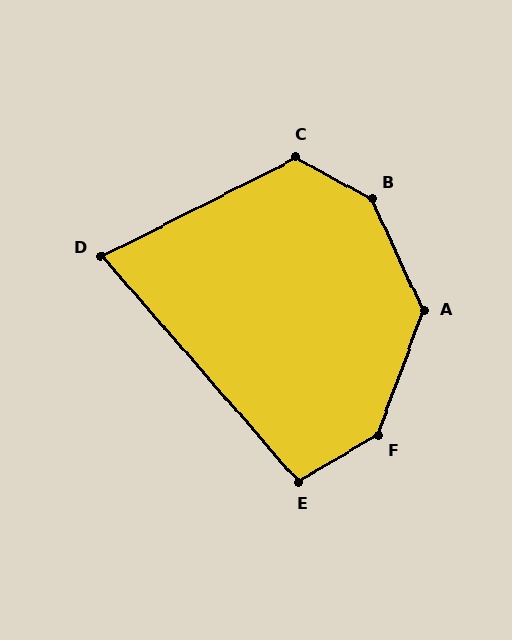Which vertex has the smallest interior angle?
D, at approximately 76 degrees.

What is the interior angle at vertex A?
Approximately 135 degrees (obtuse).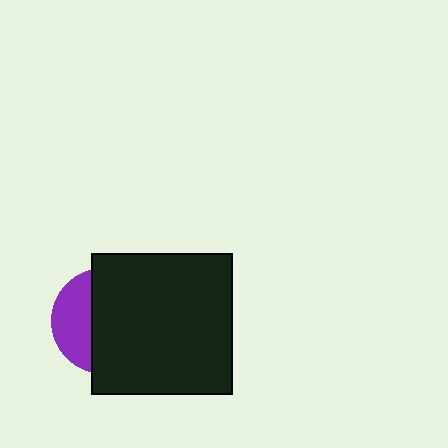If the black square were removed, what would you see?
You would see the complete purple circle.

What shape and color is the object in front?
The object in front is a black square.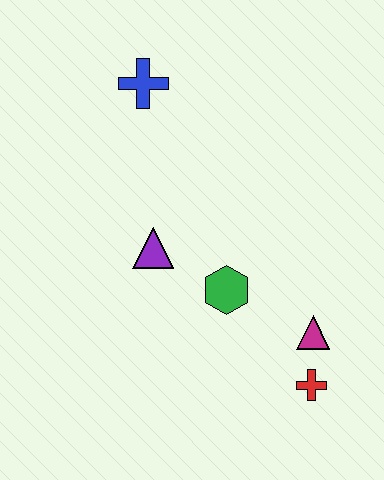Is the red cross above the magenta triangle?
No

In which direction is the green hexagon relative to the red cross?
The green hexagon is above the red cross.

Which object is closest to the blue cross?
The purple triangle is closest to the blue cross.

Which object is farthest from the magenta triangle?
The blue cross is farthest from the magenta triangle.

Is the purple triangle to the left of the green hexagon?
Yes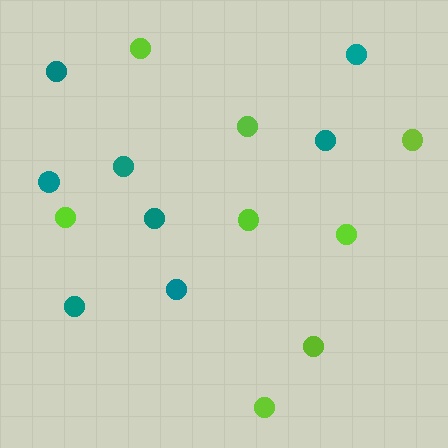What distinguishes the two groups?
There are 2 groups: one group of teal circles (8) and one group of lime circles (8).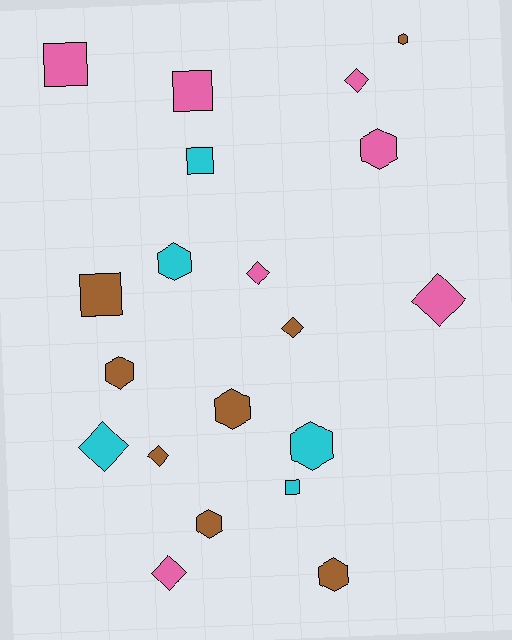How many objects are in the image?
There are 20 objects.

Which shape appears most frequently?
Hexagon, with 8 objects.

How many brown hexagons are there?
There are 5 brown hexagons.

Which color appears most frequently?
Brown, with 8 objects.